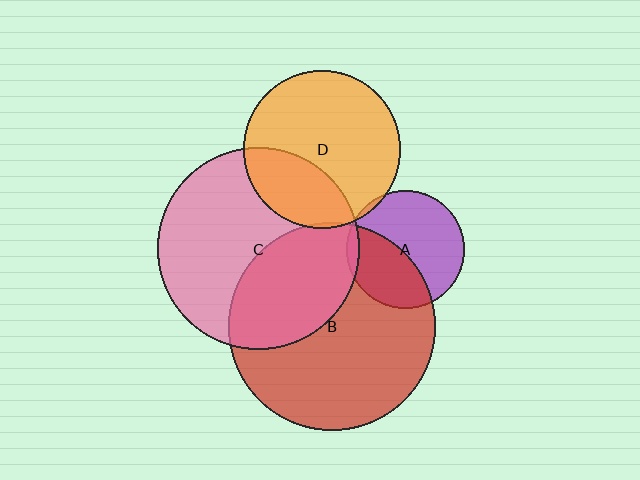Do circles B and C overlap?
Yes.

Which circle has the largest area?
Circle B (red).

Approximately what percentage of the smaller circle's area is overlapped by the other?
Approximately 35%.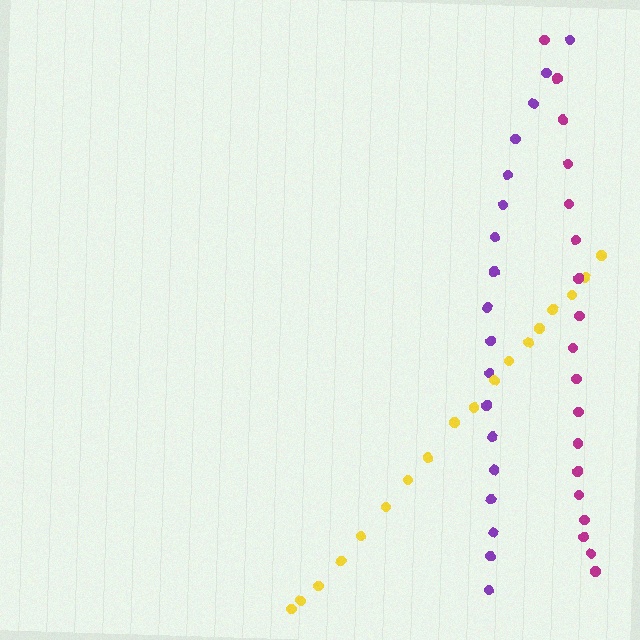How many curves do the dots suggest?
There are 3 distinct paths.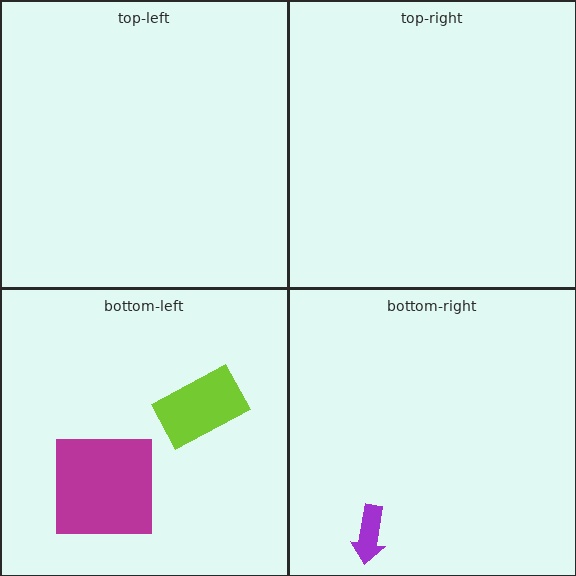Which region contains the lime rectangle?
The bottom-left region.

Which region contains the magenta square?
The bottom-left region.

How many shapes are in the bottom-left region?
2.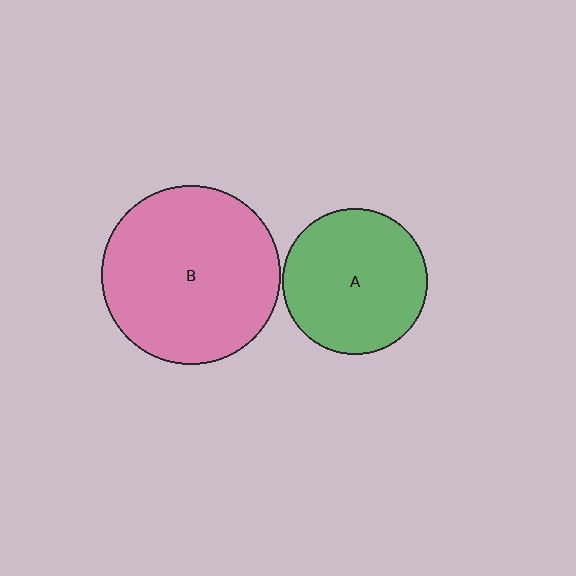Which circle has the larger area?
Circle B (pink).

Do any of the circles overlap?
No, none of the circles overlap.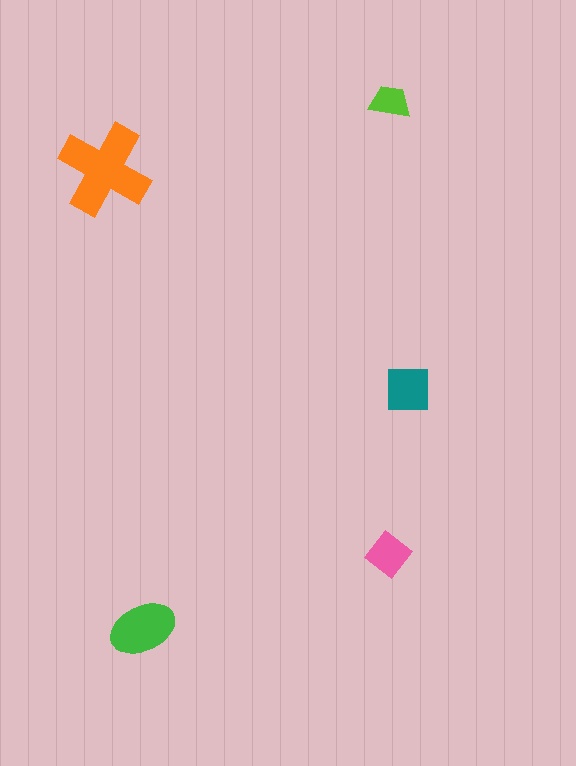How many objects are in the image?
There are 5 objects in the image.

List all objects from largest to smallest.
The orange cross, the green ellipse, the teal square, the pink diamond, the lime trapezoid.